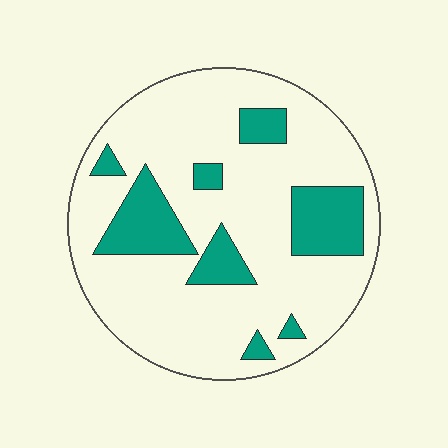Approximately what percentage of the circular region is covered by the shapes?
Approximately 20%.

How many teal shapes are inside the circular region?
8.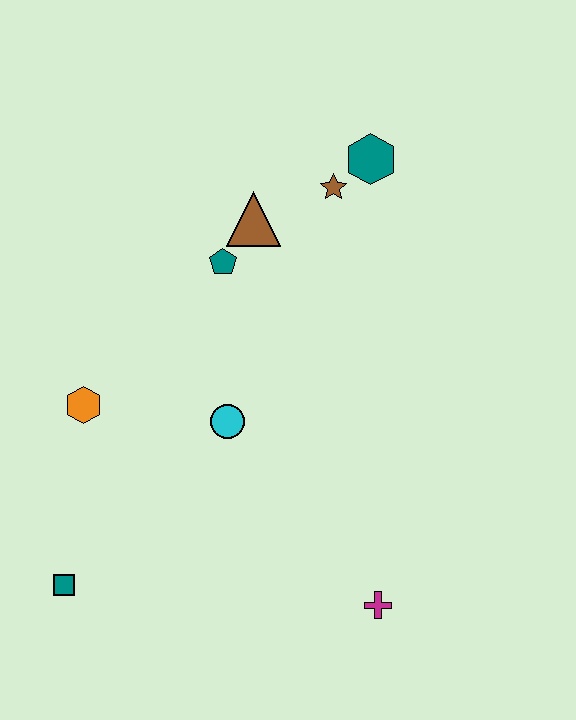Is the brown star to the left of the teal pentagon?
No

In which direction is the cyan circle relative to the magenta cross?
The cyan circle is above the magenta cross.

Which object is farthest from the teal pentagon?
The magenta cross is farthest from the teal pentagon.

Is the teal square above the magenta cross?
Yes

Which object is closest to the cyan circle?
The orange hexagon is closest to the cyan circle.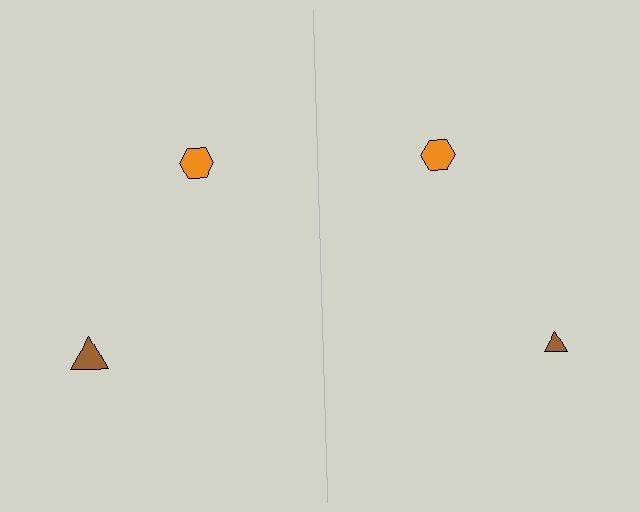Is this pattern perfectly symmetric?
No, the pattern is not perfectly symmetric. The brown triangle on the right side has a different size than its mirror counterpart.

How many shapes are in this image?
There are 4 shapes in this image.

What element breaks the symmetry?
The brown triangle on the right side has a different size than its mirror counterpart.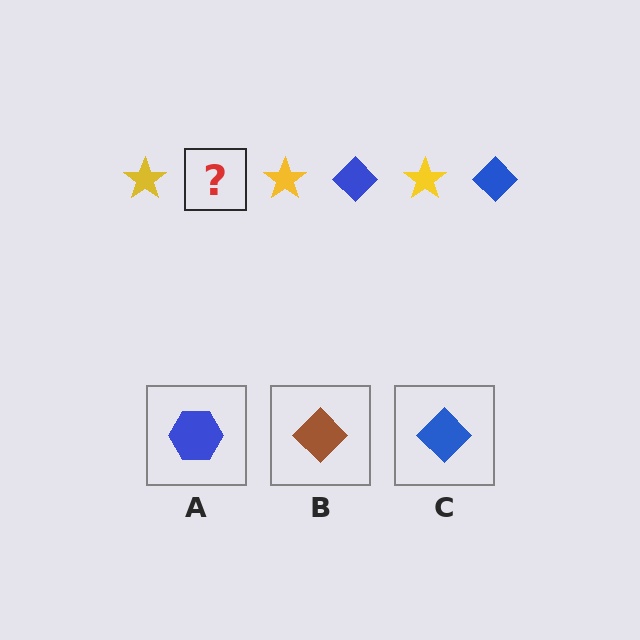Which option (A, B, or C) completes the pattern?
C.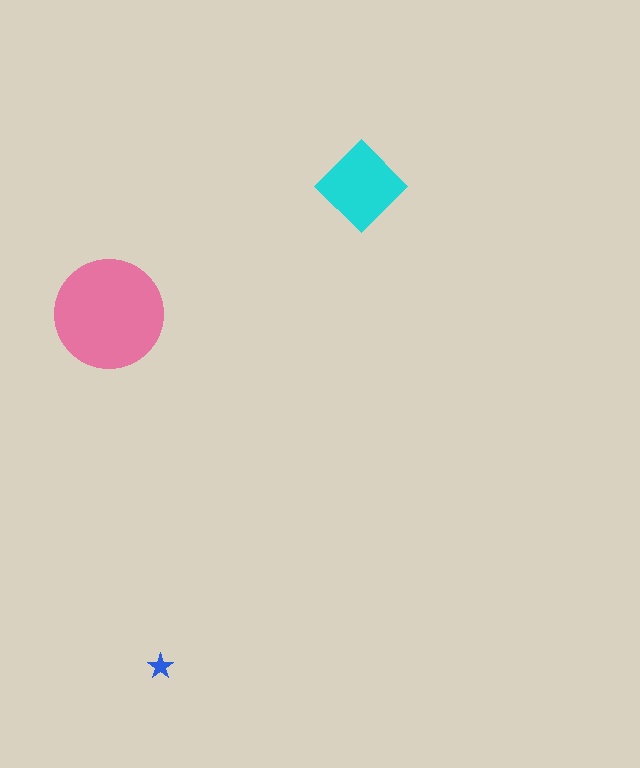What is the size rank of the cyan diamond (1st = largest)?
2nd.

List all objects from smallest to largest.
The blue star, the cyan diamond, the pink circle.